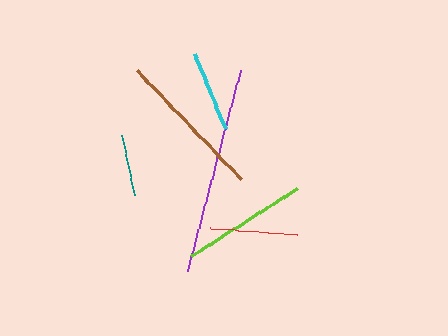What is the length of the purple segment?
The purple segment is approximately 208 pixels long.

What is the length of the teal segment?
The teal segment is approximately 62 pixels long.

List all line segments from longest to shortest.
From longest to shortest: purple, brown, lime, red, cyan, teal.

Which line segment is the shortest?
The teal line is the shortest at approximately 62 pixels.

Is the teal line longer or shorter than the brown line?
The brown line is longer than the teal line.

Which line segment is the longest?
The purple line is the longest at approximately 208 pixels.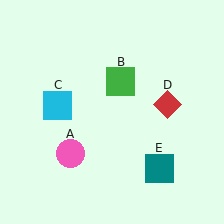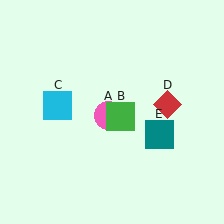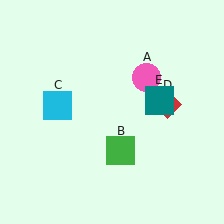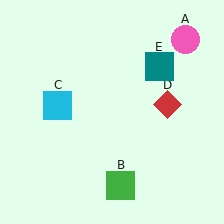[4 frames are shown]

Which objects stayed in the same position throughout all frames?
Cyan square (object C) and red diamond (object D) remained stationary.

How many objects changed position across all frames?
3 objects changed position: pink circle (object A), green square (object B), teal square (object E).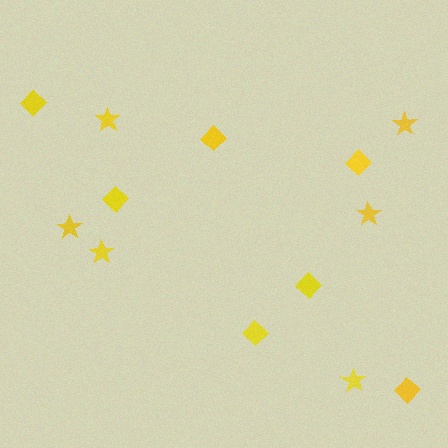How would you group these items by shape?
There are 2 groups: one group of diamonds (7) and one group of stars (6).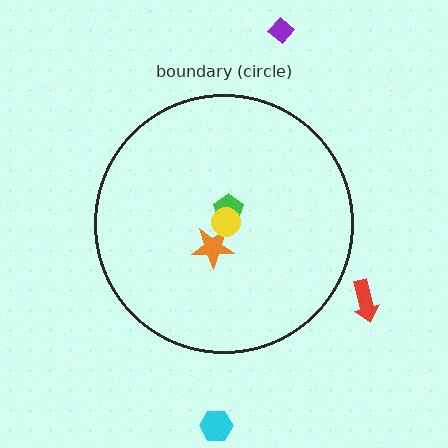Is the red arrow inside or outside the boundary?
Outside.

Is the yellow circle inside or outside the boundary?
Inside.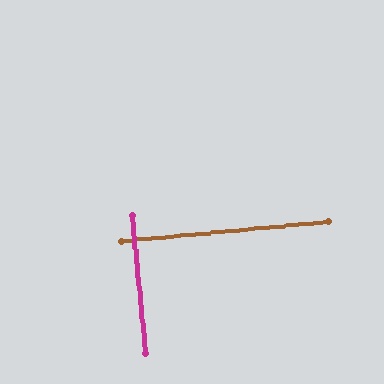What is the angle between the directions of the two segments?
Approximately 90 degrees.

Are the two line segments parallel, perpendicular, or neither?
Perpendicular — they meet at approximately 90°.